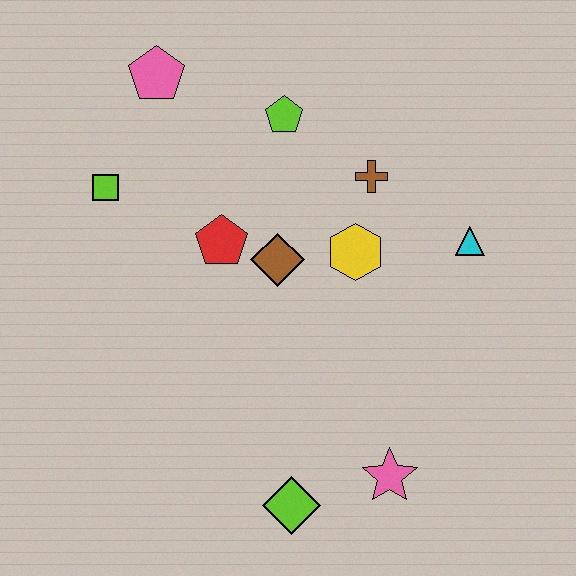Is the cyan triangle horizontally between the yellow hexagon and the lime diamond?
No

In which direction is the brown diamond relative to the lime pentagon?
The brown diamond is below the lime pentagon.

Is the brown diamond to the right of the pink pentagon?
Yes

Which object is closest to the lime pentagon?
The brown cross is closest to the lime pentagon.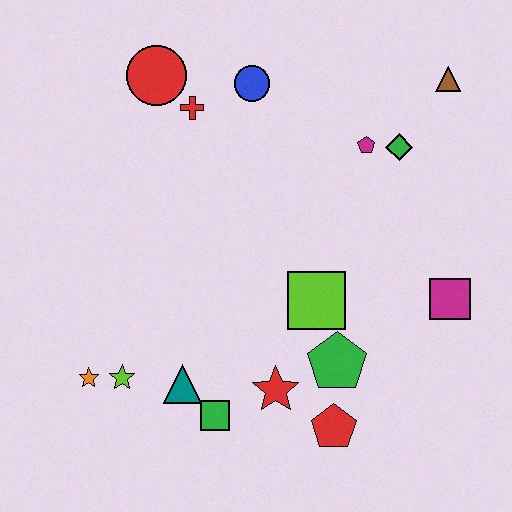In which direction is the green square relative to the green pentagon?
The green square is to the left of the green pentagon.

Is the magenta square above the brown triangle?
No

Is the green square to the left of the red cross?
No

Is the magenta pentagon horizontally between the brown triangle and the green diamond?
No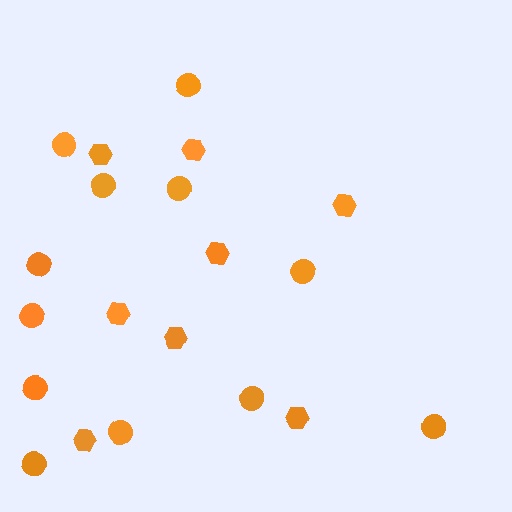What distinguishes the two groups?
There are 2 groups: one group of hexagons (8) and one group of circles (12).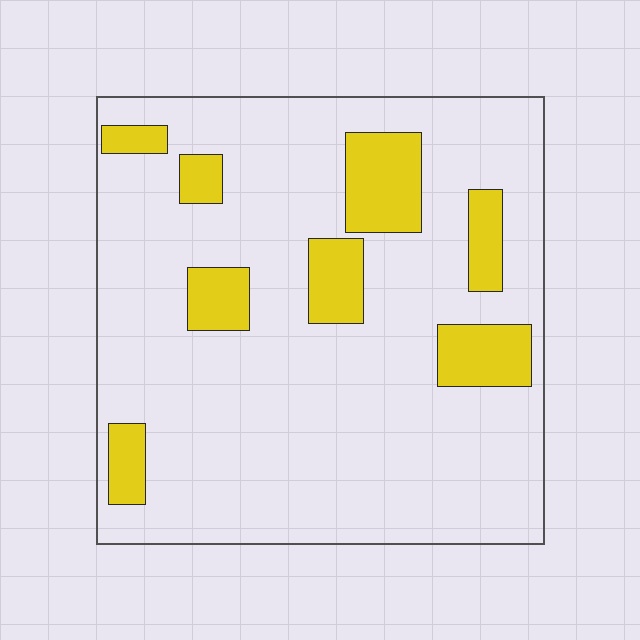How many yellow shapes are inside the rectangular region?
8.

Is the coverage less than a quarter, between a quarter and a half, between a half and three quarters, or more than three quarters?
Less than a quarter.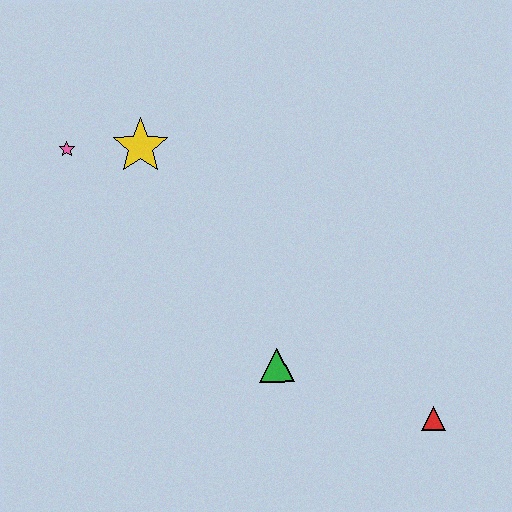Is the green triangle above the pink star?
No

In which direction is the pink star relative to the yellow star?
The pink star is to the left of the yellow star.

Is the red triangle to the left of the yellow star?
No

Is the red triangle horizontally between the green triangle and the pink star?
No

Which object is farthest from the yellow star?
The red triangle is farthest from the yellow star.